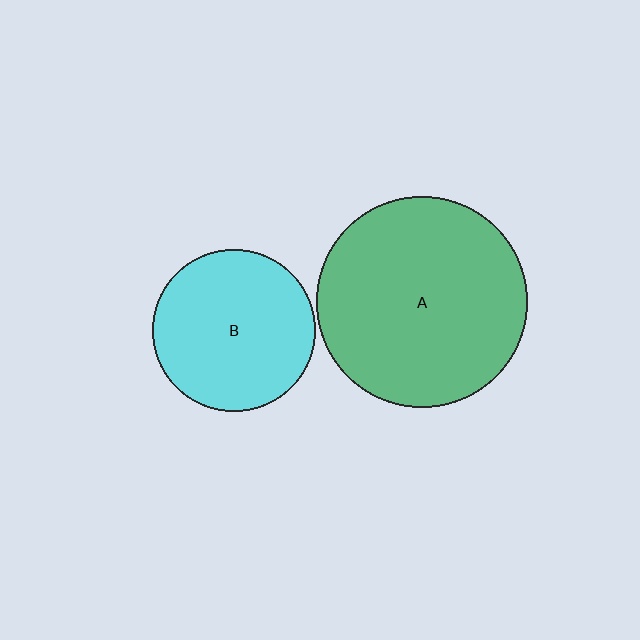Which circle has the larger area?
Circle A (green).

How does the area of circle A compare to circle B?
Approximately 1.7 times.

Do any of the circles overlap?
No, none of the circles overlap.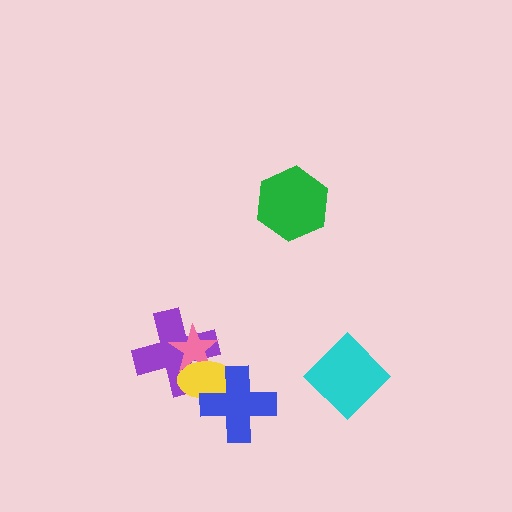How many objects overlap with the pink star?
2 objects overlap with the pink star.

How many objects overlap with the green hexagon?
0 objects overlap with the green hexagon.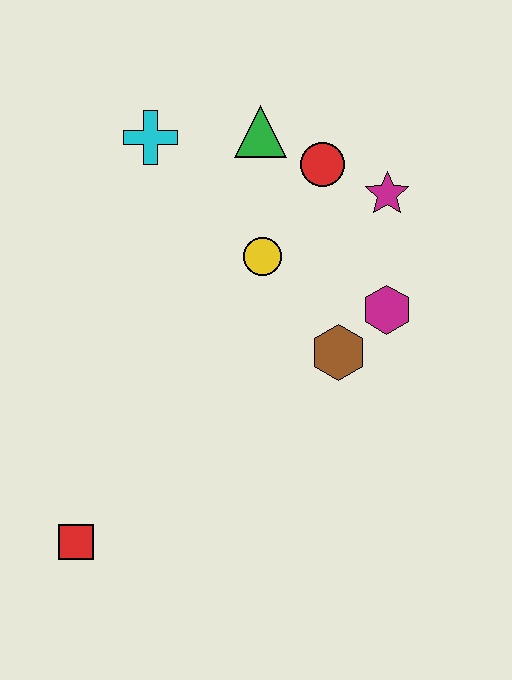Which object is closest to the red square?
The brown hexagon is closest to the red square.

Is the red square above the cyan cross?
No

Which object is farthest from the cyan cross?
The red square is farthest from the cyan cross.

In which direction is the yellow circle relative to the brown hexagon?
The yellow circle is above the brown hexagon.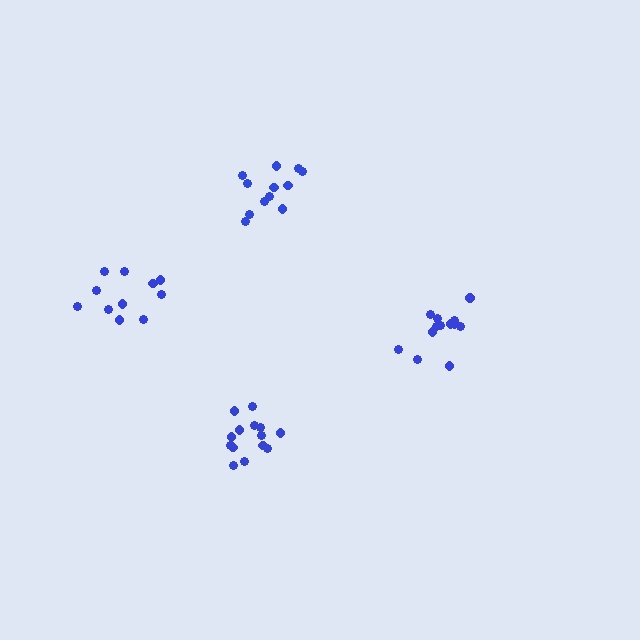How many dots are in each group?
Group 1: 14 dots, Group 2: 13 dots, Group 3: 12 dots, Group 4: 11 dots (50 total).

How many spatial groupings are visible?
There are 4 spatial groupings.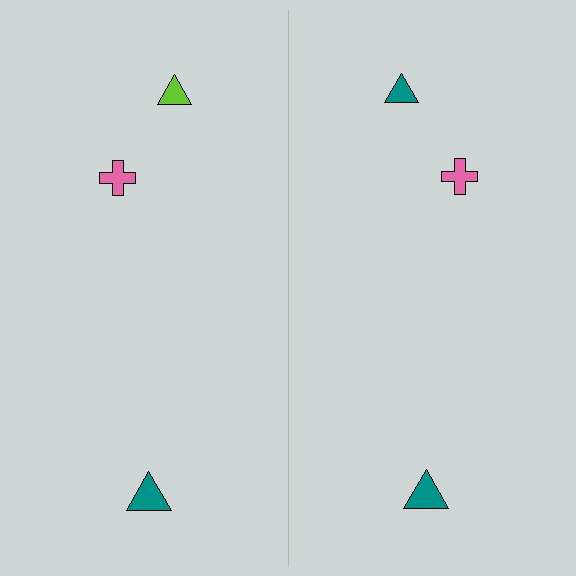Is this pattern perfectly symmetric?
No, the pattern is not perfectly symmetric. The teal triangle on the right side breaks the symmetry — its mirror counterpart is lime.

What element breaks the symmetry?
The teal triangle on the right side breaks the symmetry — its mirror counterpart is lime.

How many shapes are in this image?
There are 6 shapes in this image.